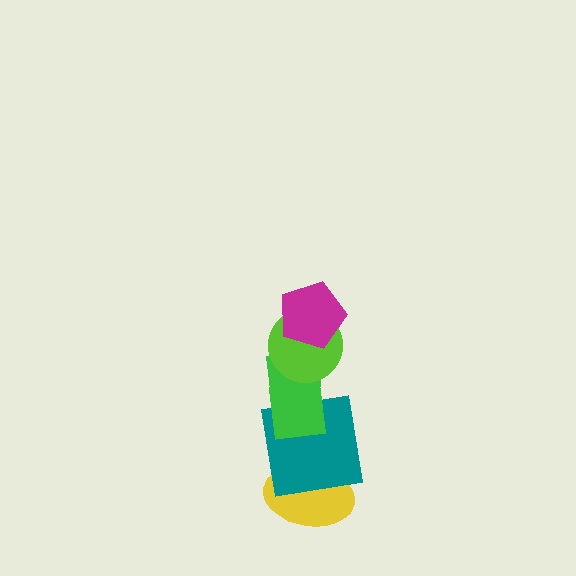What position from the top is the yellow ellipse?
The yellow ellipse is 5th from the top.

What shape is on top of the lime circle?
The magenta pentagon is on top of the lime circle.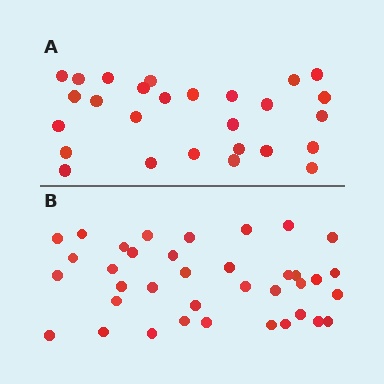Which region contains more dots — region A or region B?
Region B (the bottom region) has more dots.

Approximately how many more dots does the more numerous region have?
Region B has roughly 10 or so more dots than region A.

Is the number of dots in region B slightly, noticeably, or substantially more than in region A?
Region B has noticeably more, but not dramatically so. The ratio is roughly 1.4 to 1.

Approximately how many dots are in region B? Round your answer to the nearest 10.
About 40 dots. (The exact count is 37, which rounds to 40.)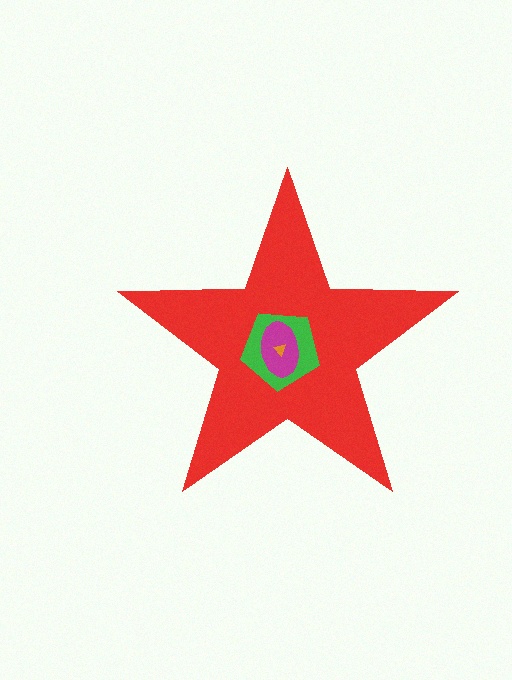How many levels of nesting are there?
4.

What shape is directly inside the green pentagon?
The magenta ellipse.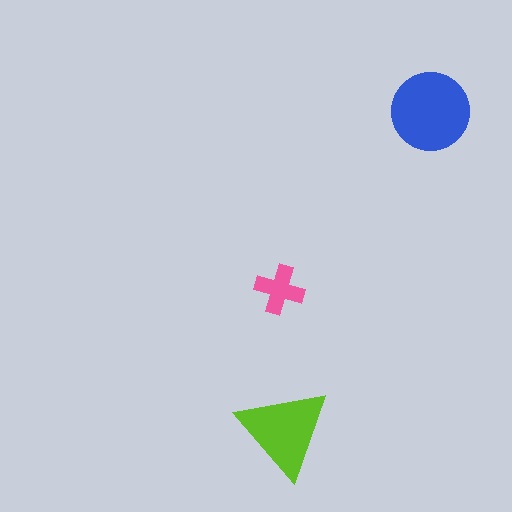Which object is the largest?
The blue circle.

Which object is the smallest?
The pink cross.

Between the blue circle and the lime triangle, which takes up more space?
The blue circle.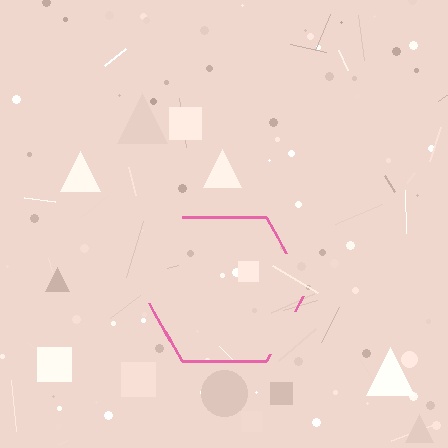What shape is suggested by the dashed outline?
The dashed outline suggests a hexagon.